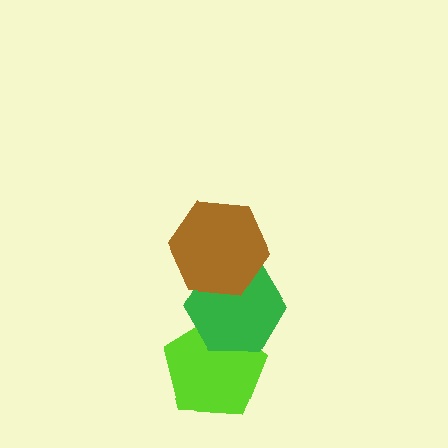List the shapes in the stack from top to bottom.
From top to bottom: the brown hexagon, the green hexagon, the lime pentagon.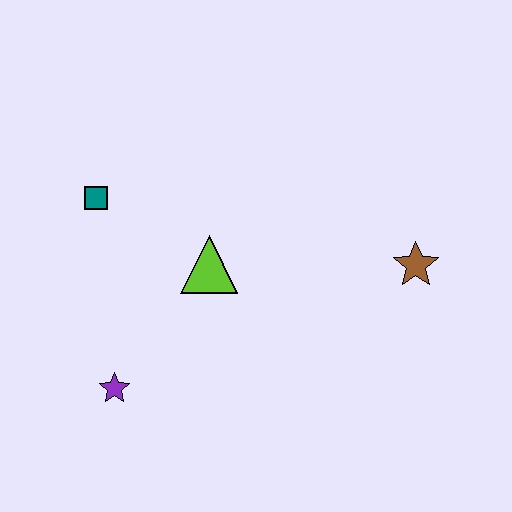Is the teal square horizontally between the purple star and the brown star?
No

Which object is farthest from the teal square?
The brown star is farthest from the teal square.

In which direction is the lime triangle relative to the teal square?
The lime triangle is to the right of the teal square.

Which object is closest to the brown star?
The lime triangle is closest to the brown star.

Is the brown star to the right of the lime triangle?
Yes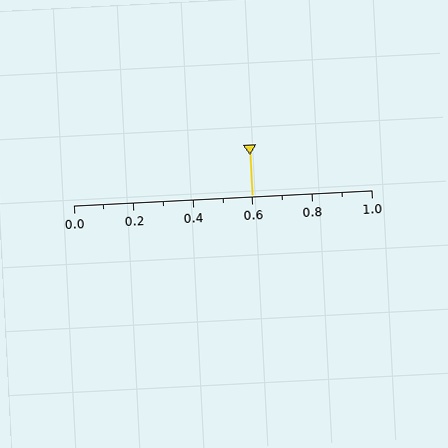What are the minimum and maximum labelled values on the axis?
The axis runs from 0.0 to 1.0.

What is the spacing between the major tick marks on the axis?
The major ticks are spaced 0.2 apart.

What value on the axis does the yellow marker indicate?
The marker indicates approximately 0.6.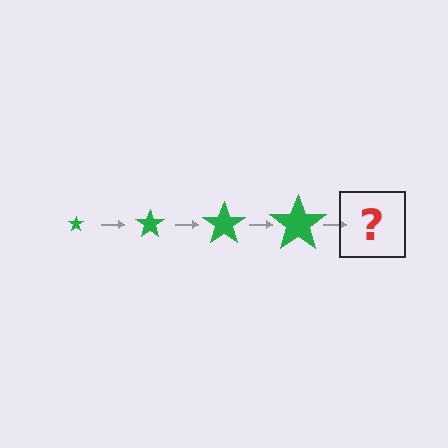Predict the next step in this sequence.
The next step is a green star, larger than the previous one.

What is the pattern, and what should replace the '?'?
The pattern is that the star gets progressively larger each step. The '?' should be a green star, larger than the previous one.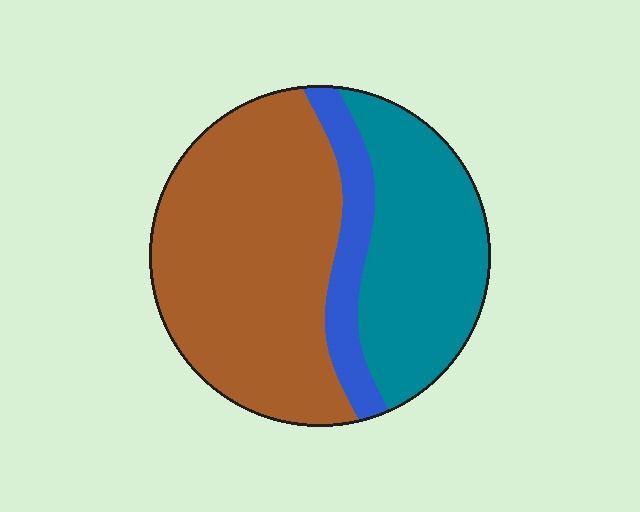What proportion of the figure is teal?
Teal covers around 35% of the figure.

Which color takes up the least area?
Blue, at roughly 10%.